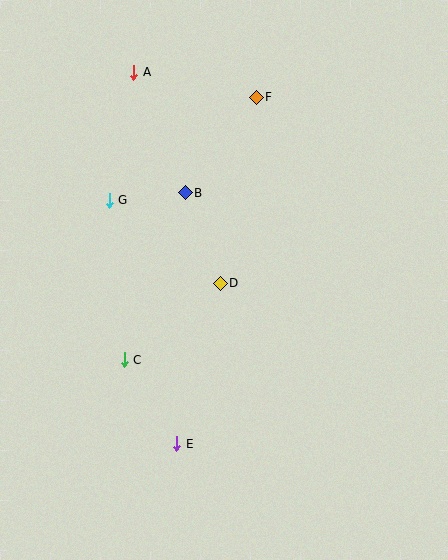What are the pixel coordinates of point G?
Point G is at (109, 200).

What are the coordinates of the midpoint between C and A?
The midpoint between C and A is at (129, 216).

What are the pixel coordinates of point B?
Point B is at (185, 193).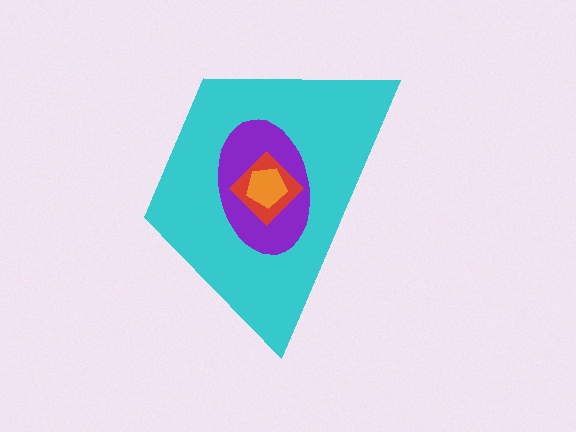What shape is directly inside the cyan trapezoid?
The purple ellipse.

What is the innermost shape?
The orange pentagon.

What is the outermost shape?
The cyan trapezoid.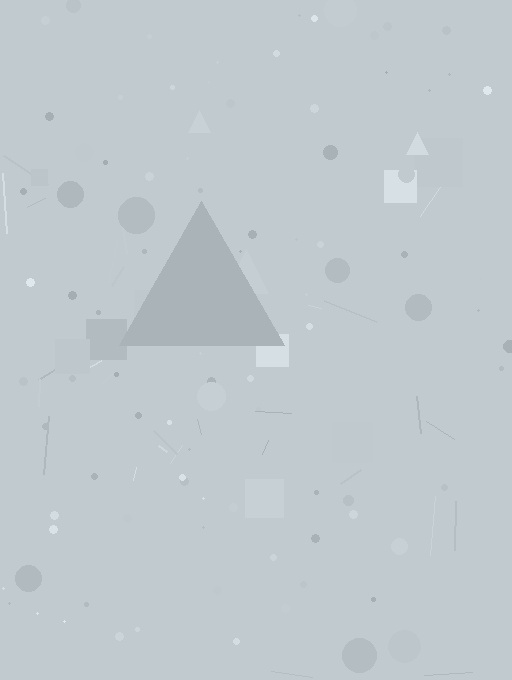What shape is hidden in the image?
A triangle is hidden in the image.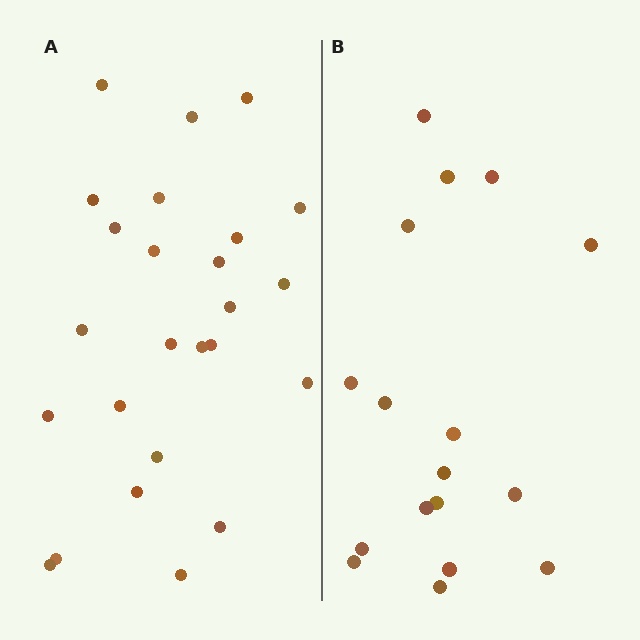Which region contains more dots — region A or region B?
Region A (the left region) has more dots.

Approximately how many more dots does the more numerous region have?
Region A has roughly 8 or so more dots than region B.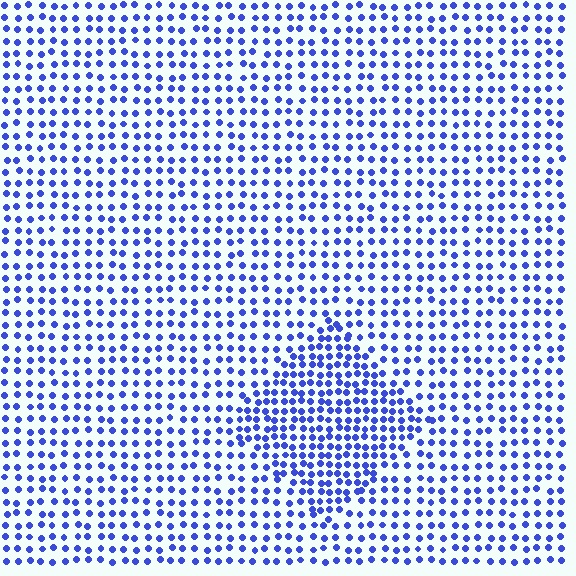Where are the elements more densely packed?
The elements are more densely packed inside the diamond boundary.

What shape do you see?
I see a diamond.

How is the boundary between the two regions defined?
The boundary is defined by a change in element density (approximately 1.7x ratio). All elements are the same color, size, and shape.